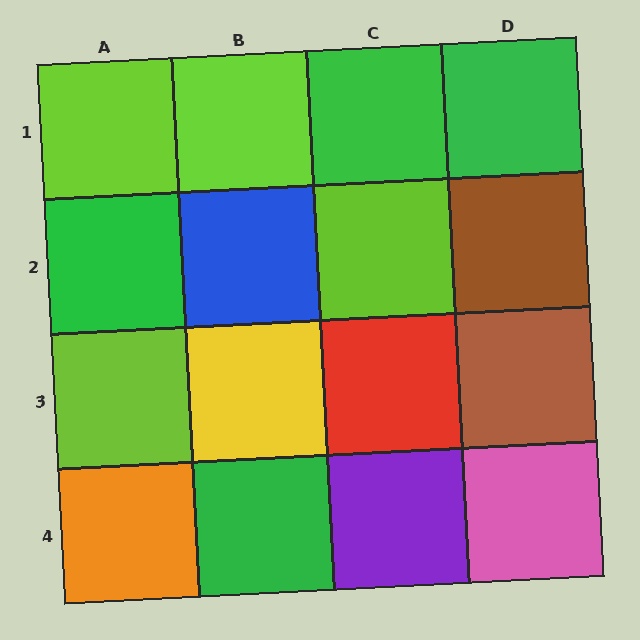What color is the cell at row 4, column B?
Green.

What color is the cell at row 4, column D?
Pink.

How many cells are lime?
4 cells are lime.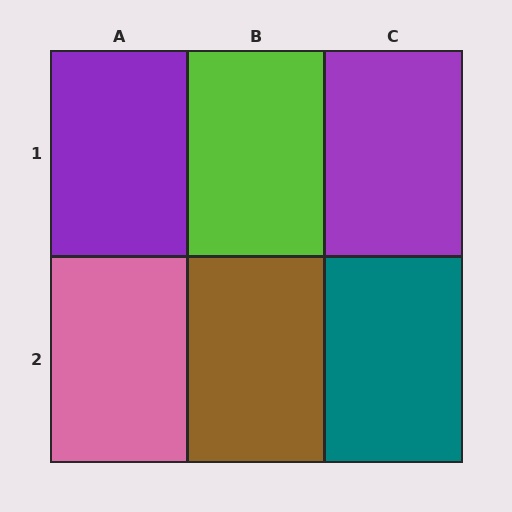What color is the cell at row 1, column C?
Purple.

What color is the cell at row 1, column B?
Lime.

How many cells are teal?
1 cell is teal.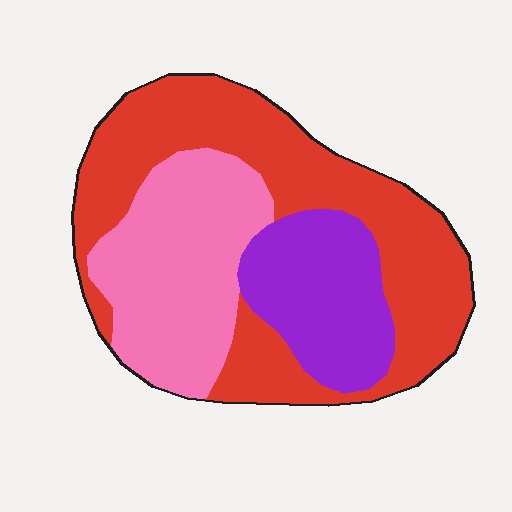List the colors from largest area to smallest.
From largest to smallest: red, pink, purple.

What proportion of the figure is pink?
Pink covers about 30% of the figure.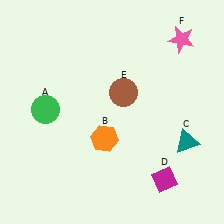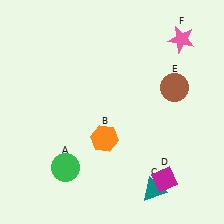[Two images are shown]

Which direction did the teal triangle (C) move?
The teal triangle (C) moved down.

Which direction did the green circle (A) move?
The green circle (A) moved down.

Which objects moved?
The objects that moved are: the green circle (A), the teal triangle (C), the brown circle (E).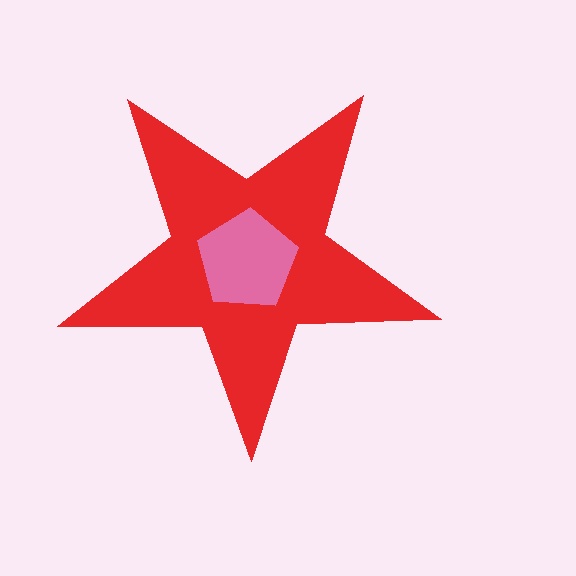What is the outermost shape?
The red star.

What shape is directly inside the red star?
The pink pentagon.